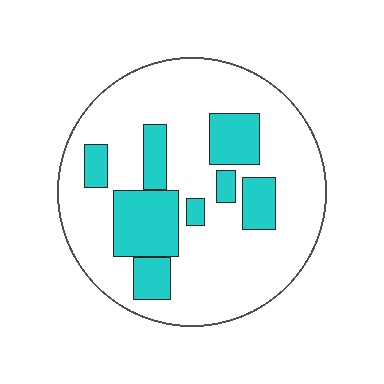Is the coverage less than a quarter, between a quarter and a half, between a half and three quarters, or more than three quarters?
Between a quarter and a half.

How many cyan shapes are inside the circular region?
8.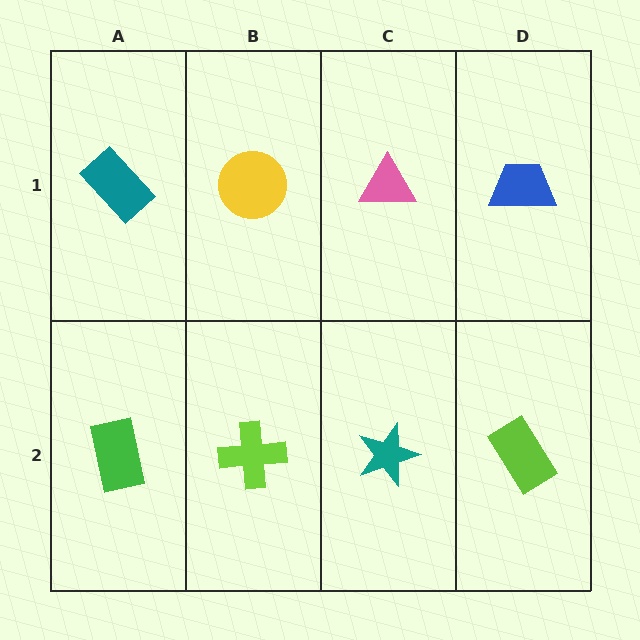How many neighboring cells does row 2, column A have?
2.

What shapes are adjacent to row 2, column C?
A pink triangle (row 1, column C), a lime cross (row 2, column B), a lime rectangle (row 2, column D).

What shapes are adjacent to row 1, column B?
A lime cross (row 2, column B), a teal rectangle (row 1, column A), a pink triangle (row 1, column C).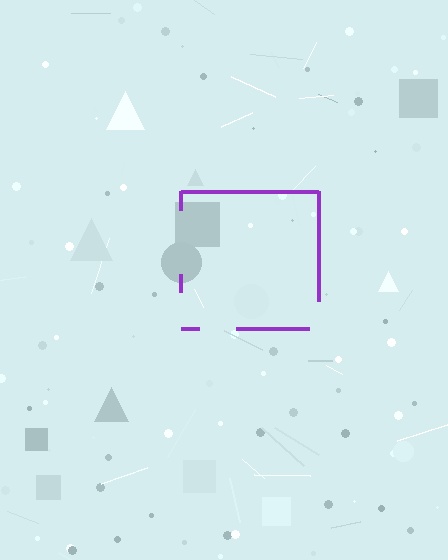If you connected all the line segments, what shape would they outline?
They would outline a square.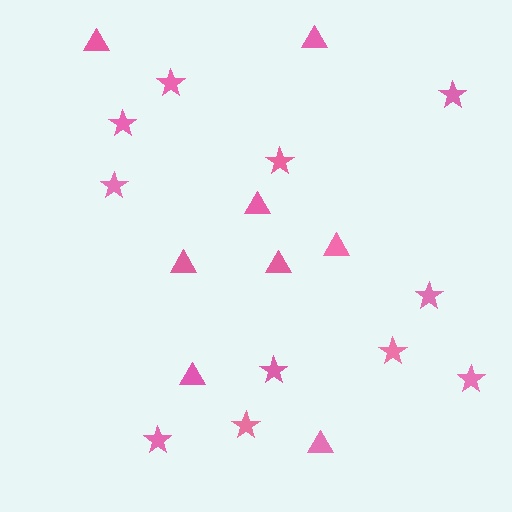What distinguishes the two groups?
There are 2 groups: one group of triangles (8) and one group of stars (11).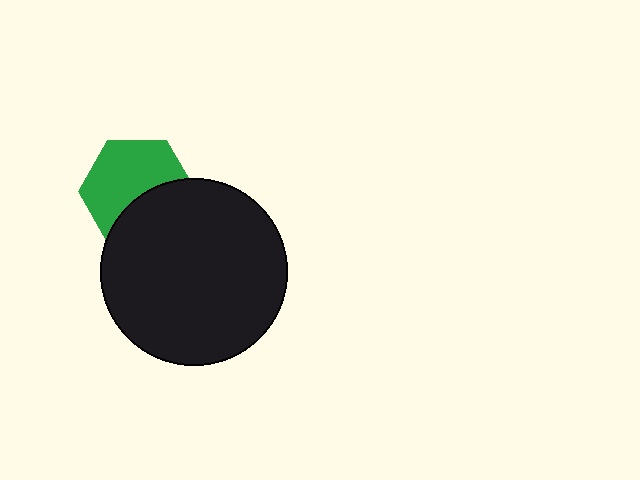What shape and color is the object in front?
The object in front is a black circle.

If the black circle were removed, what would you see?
You would see the complete green hexagon.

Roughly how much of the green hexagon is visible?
About half of it is visible (roughly 61%).